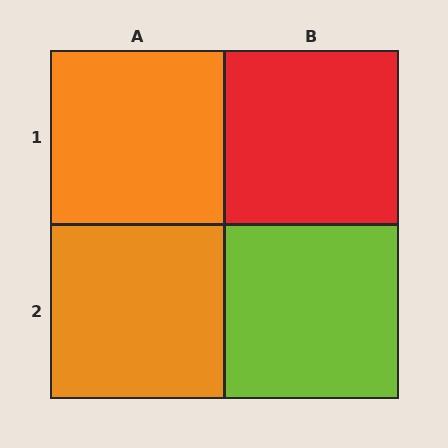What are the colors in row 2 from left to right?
Orange, lime.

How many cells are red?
1 cell is red.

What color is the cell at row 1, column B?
Red.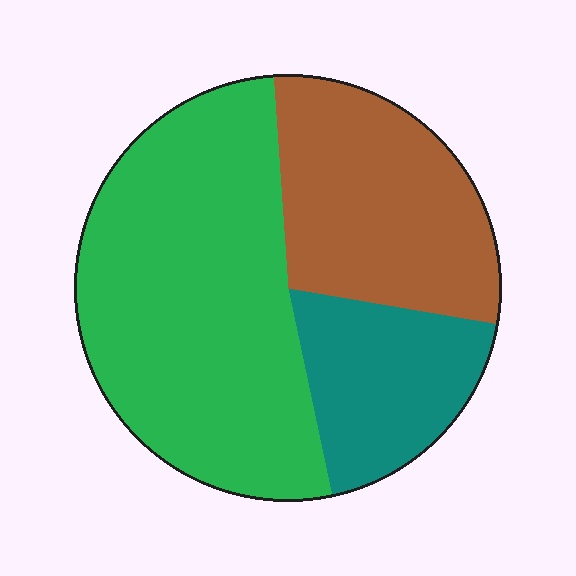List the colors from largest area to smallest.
From largest to smallest: green, brown, teal.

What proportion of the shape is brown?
Brown covers 29% of the shape.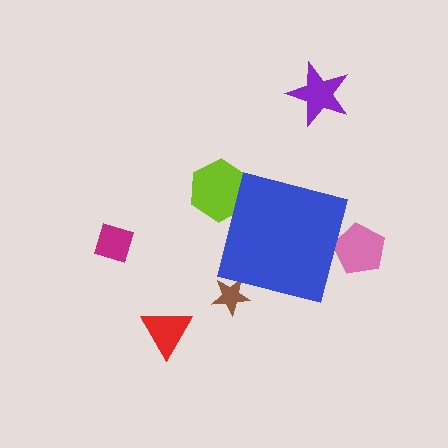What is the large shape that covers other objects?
A blue square.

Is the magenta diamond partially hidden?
No, the magenta diamond is fully visible.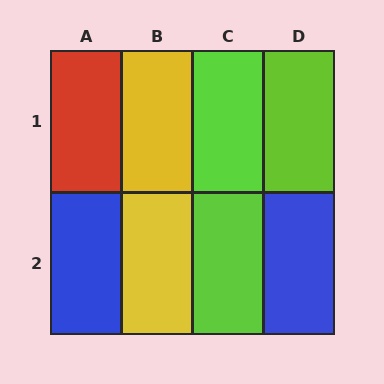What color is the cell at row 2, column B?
Yellow.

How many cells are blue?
2 cells are blue.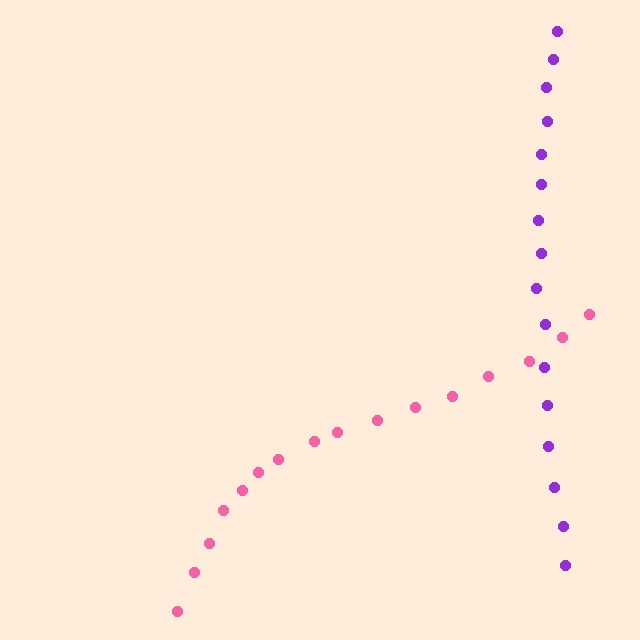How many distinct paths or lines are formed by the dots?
There are 2 distinct paths.